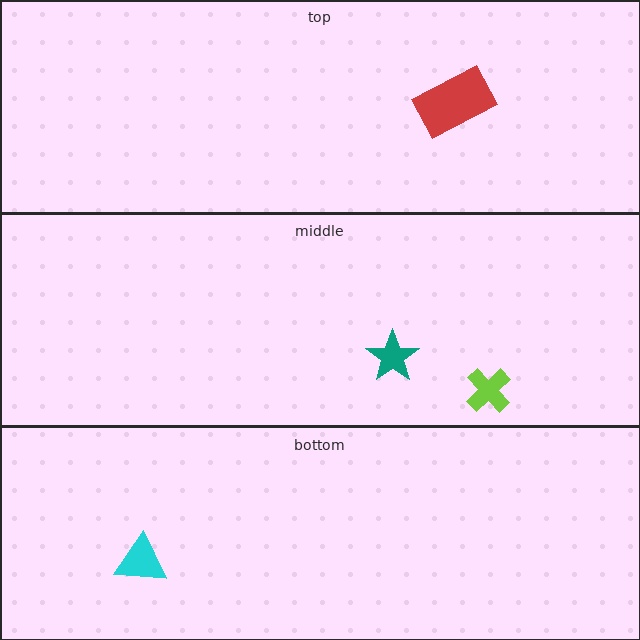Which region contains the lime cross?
The middle region.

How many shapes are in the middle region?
2.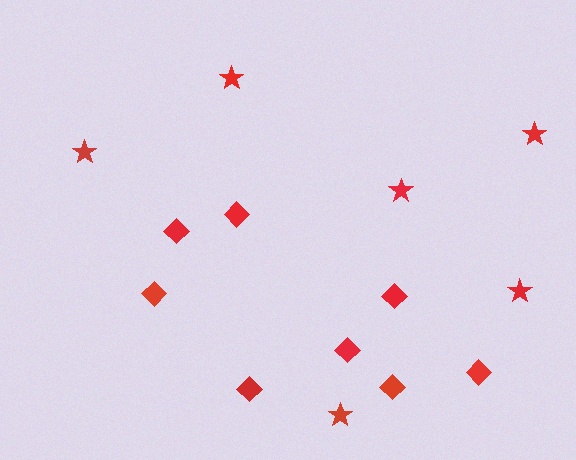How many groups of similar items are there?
There are 2 groups: one group of stars (6) and one group of diamonds (8).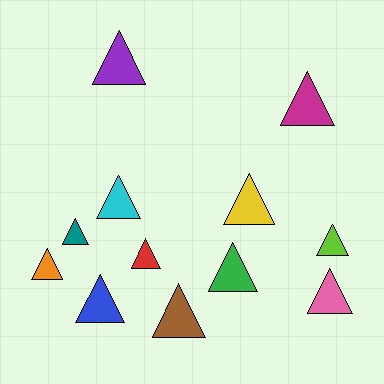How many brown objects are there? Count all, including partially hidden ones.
There is 1 brown object.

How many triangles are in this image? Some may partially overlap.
There are 12 triangles.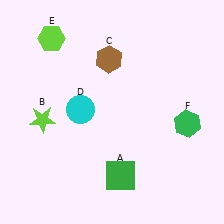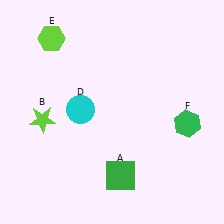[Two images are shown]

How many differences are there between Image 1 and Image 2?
There is 1 difference between the two images.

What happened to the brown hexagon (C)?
The brown hexagon (C) was removed in Image 2. It was in the top-left area of Image 1.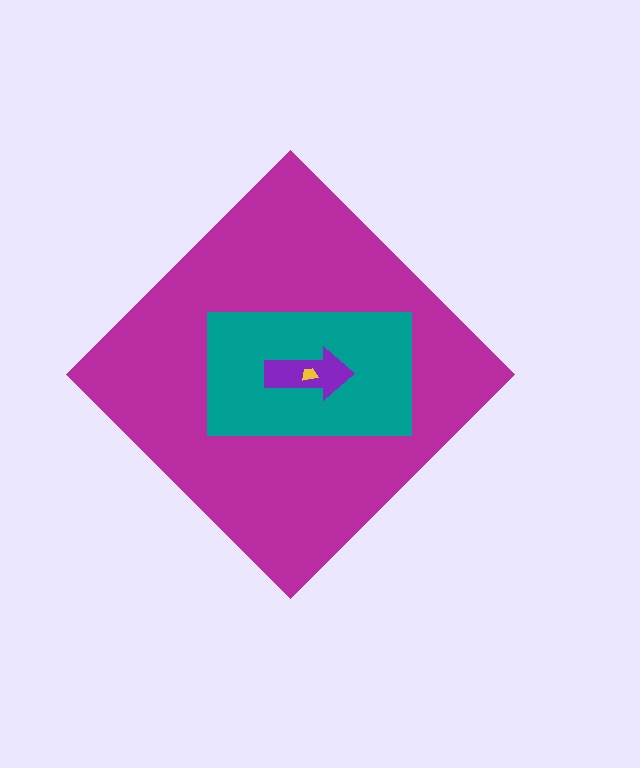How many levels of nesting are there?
4.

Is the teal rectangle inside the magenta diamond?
Yes.